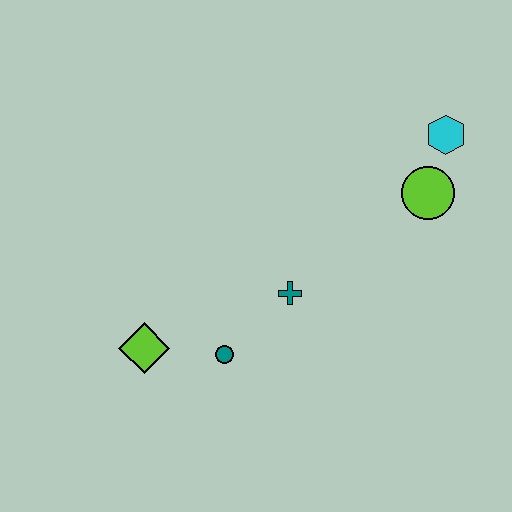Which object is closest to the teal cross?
The teal circle is closest to the teal cross.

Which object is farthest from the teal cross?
The cyan hexagon is farthest from the teal cross.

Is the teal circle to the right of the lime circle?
No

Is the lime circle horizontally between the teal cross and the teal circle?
No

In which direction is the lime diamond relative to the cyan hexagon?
The lime diamond is to the left of the cyan hexagon.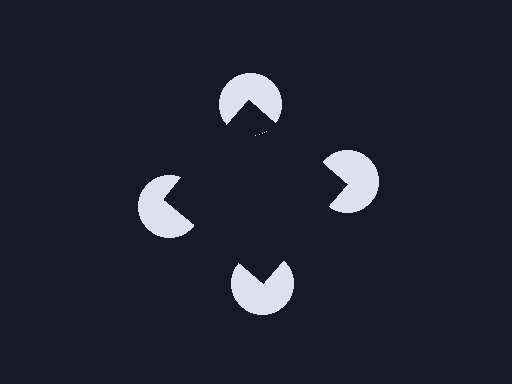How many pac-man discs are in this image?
There are 4 — one at each vertex of the illusory square.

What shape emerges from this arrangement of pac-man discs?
An illusory square — its edges are inferred from the aligned wedge cuts in the pac-man discs, not physically drawn.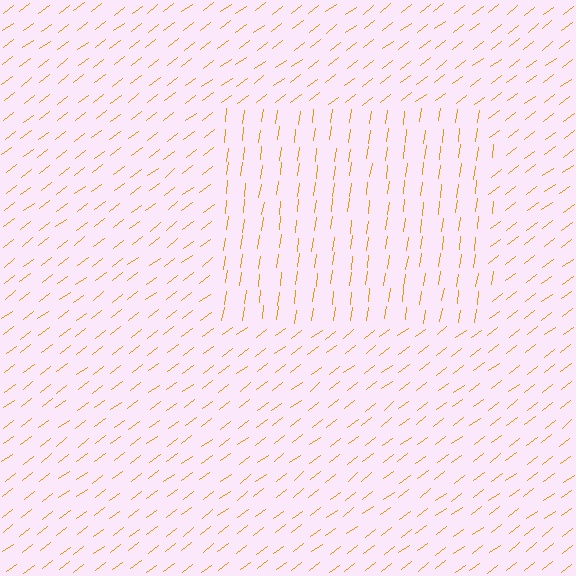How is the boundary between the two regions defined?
The boundary is defined purely by a change in line orientation (approximately 45 degrees difference). All lines are the same color and thickness.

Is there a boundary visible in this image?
Yes, there is a texture boundary formed by a change in line orientation.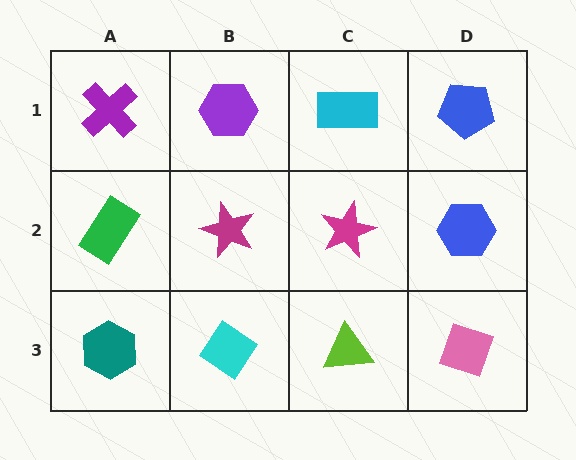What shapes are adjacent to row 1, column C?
A magenta star (row 2, column C), a purple hexagon (row 1, column B), a blue pentagon (row 1, column D).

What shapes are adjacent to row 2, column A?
A purple cross (row 1, column A), a teal hexagon (row 3, column A), a magenta star (row 2, column B).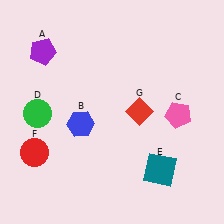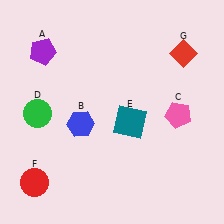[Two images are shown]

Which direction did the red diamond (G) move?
The red diamond (G) moved up.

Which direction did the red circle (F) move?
The red circle (F) moved down.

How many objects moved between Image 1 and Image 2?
3 objects moved between the two images.